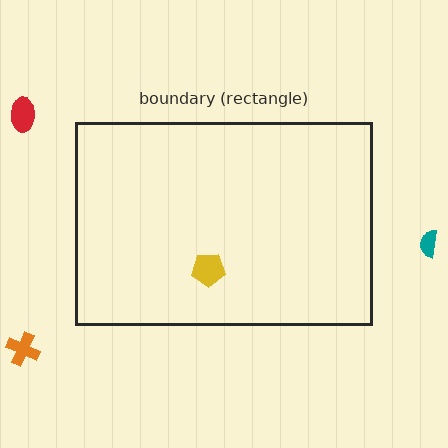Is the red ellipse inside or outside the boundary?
Outside.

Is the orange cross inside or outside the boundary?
Outside.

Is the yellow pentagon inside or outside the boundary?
Inside.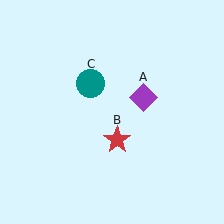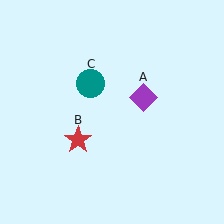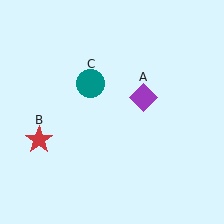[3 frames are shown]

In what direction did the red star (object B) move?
The red star (object B) moved left.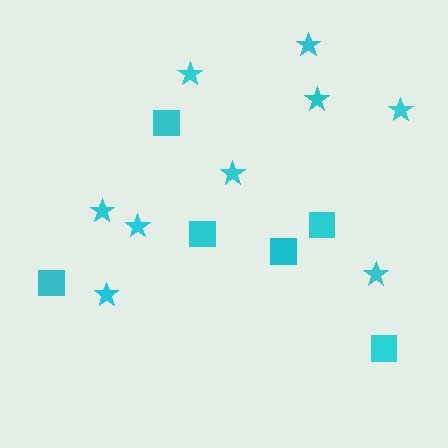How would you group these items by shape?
There are 2 groups: one group of stars (9) and one group of squares (6).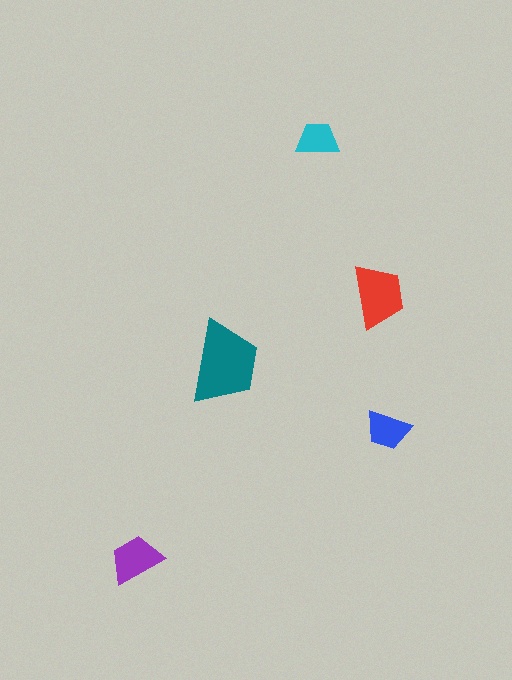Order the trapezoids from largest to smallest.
the teal one, the red one, the purple one, the blue one, the cyan one.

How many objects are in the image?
There are 5 objects in the image.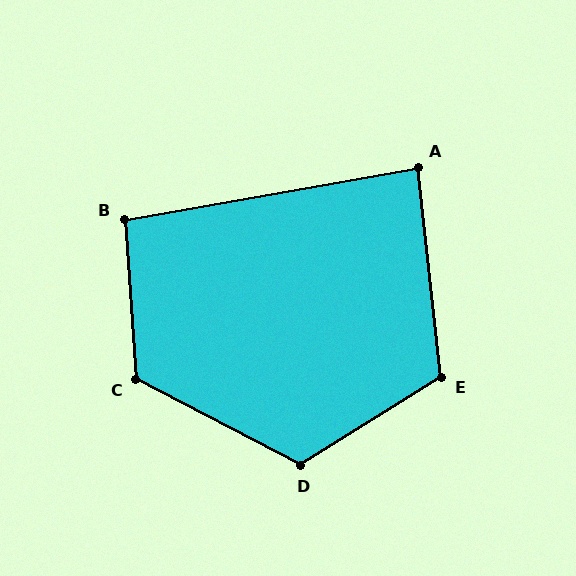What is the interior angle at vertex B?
Approximately 96 degrees (obtuse).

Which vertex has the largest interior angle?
C, at approximately 122 degrees.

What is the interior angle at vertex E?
Approximately 116 degrees (obtuse).